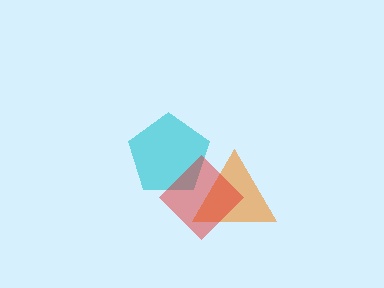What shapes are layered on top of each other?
The layered shapes are: an orange triangle, a cyan pentagon, a red diamond.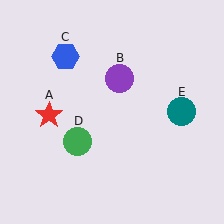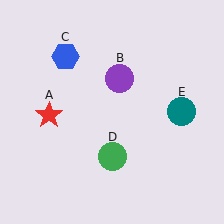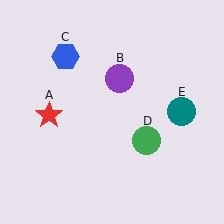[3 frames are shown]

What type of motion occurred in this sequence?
The green circle (object D) rotated counterclockwise around the center of the scene.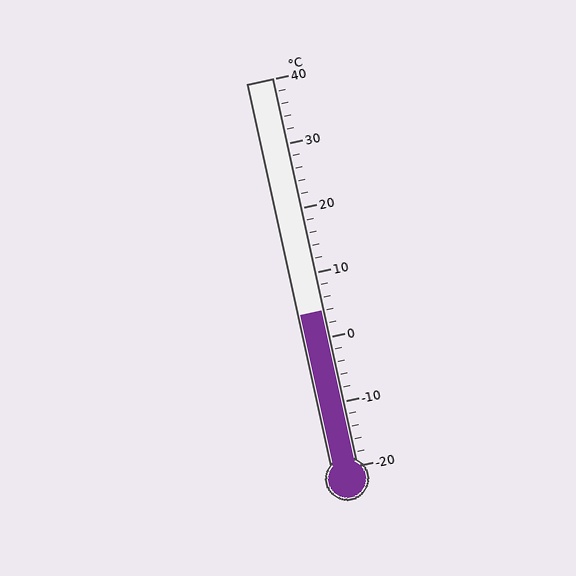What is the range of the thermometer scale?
The thermometer scale ranges from -20°C to 40°C.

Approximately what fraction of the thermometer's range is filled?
The thermometer is filled to approximately 40% of its range.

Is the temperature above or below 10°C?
The temperature is below 10°C.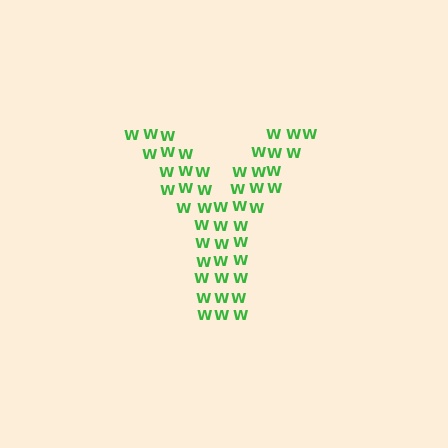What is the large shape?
The large shape is the letter Y.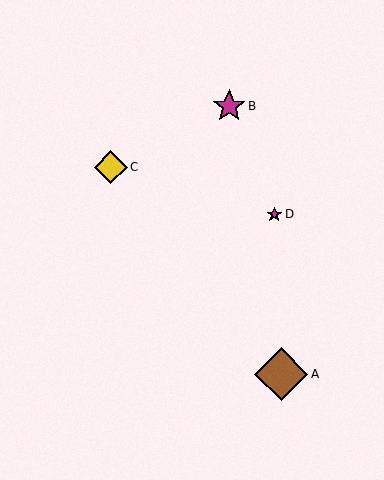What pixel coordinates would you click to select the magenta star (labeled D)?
Click at (274, 214) to select the magenta star D.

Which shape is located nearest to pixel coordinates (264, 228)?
The magenta star (labeled D) at (274, 214) is nearest to that location.